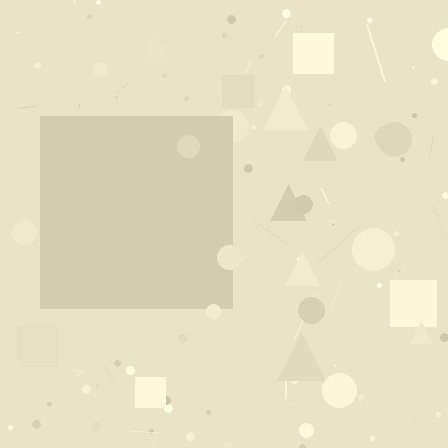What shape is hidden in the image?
A square is hidden in the image.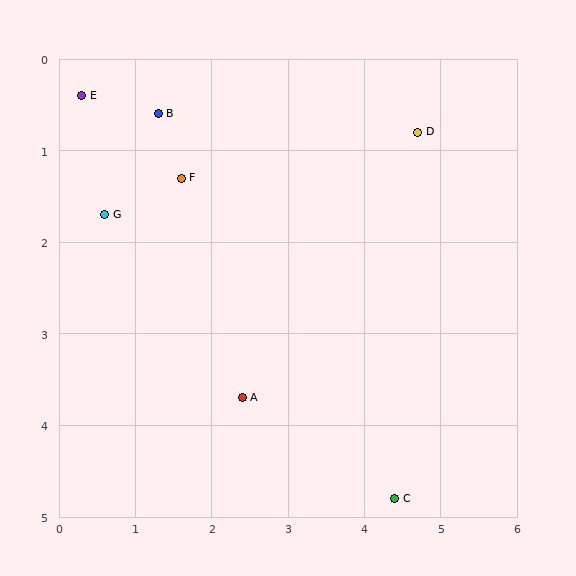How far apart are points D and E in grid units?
Points D and E are about 4.4 grid units apart.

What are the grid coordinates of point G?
Point G is at approximately (0.6, 1.7).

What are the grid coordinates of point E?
Point E is at approximately (0.3, 0.4).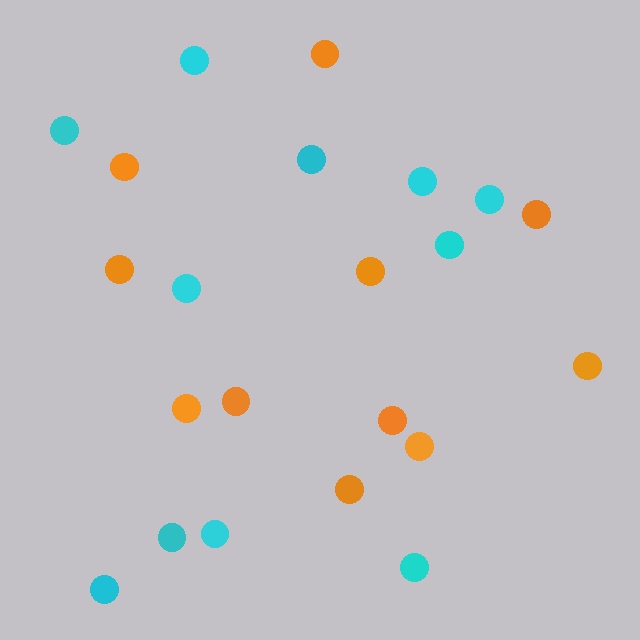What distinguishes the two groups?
There are 2 groups: one group of orange circles (11) and one group of cyan circles (11).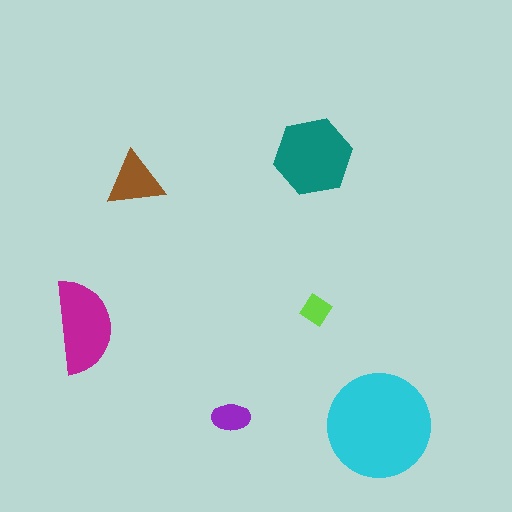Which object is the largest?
The cyan circle.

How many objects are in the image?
There are 6 objects in the image.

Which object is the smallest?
The lime diamond.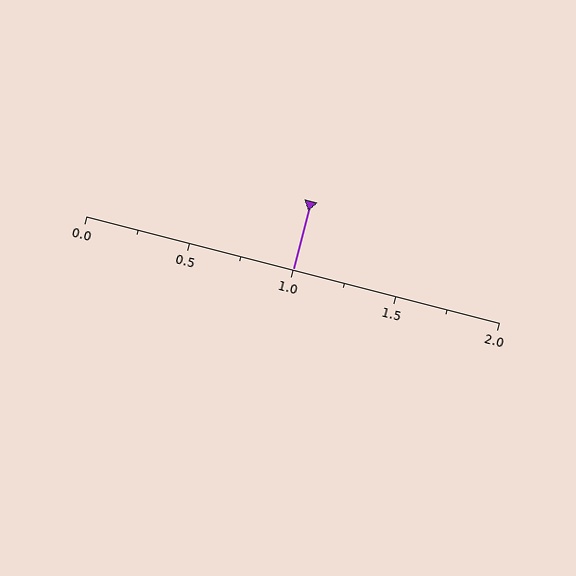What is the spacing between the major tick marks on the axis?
The major ticks are spaced 0.5 apart.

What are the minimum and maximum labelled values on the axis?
The axis runs from 0.0 to 2.0.